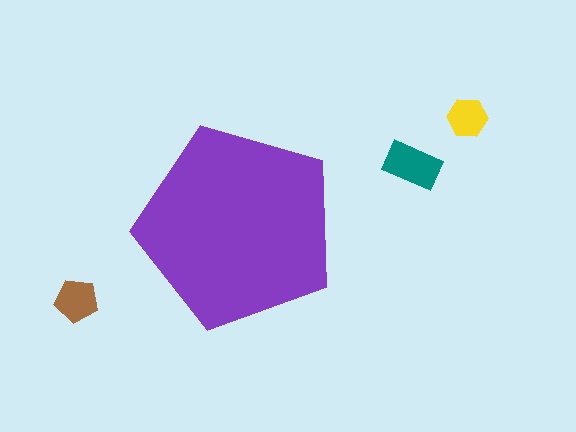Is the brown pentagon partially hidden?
No, the brown pentagon is fully visible.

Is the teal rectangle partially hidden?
No, the teal rectangle is fully visible.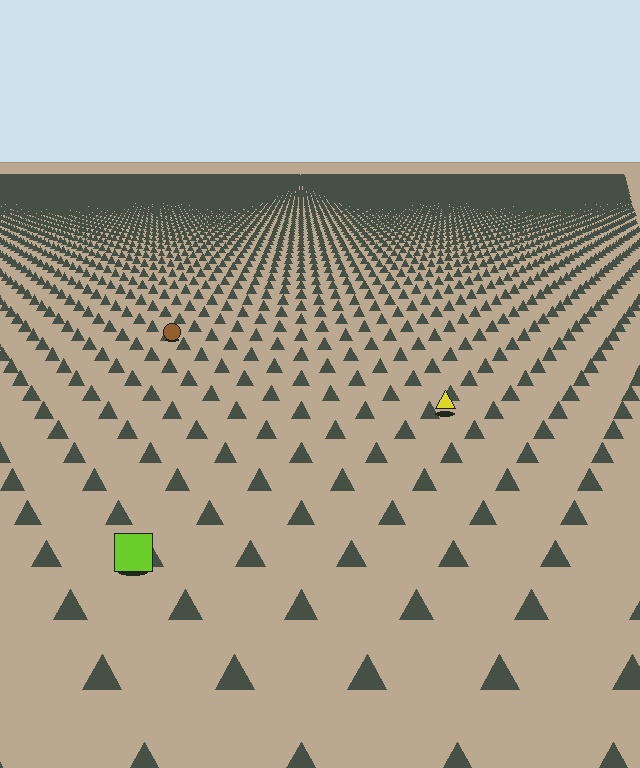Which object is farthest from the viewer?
The brown circle is farthest from the viewer. It appears smaller and the ground texture around it is denser.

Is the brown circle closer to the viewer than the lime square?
No. The lime square is closer — you can tell from the texture gradient: the ground texture is coarser near it.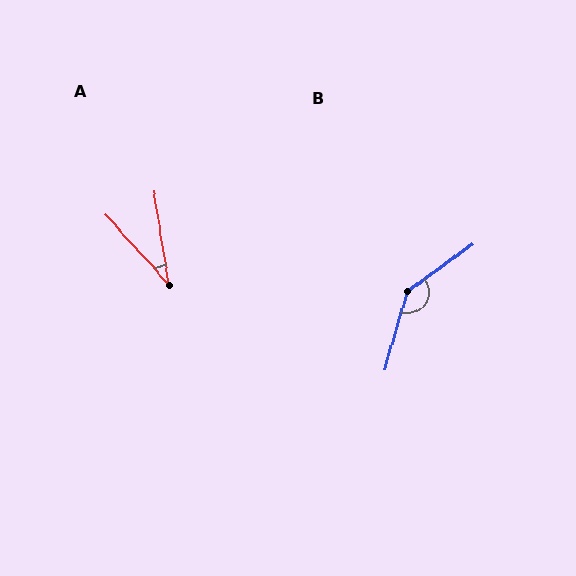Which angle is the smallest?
A, at approximately 33 degrees.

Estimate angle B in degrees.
Approximately 142 degrees.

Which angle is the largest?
B, at approximately 142 degrees.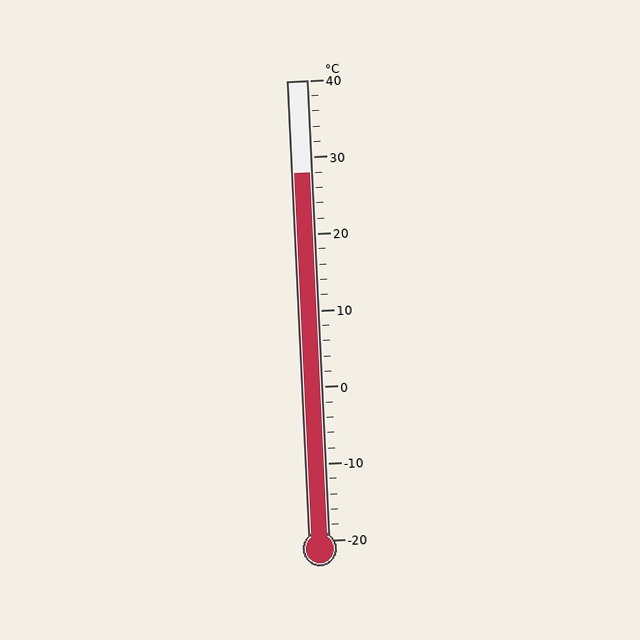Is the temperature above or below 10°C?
The temperature is above 10°C.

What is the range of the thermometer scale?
The thermometer scale ranges from -20°C to 40°C.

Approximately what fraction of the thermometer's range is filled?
The thermometer is filled to approximately 80% of its range.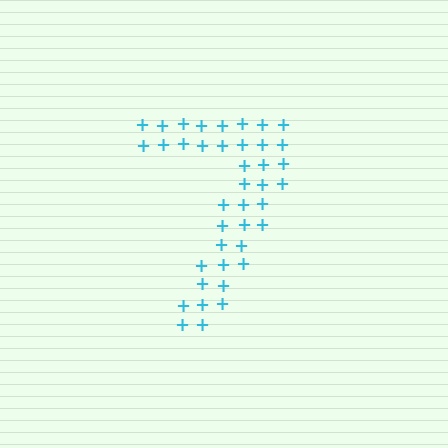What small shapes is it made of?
It is made of small plus signs.